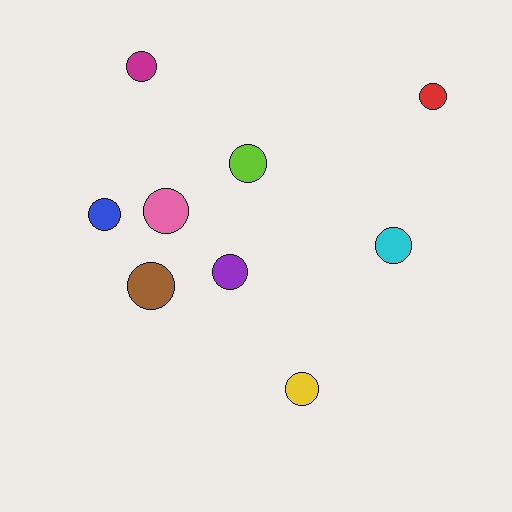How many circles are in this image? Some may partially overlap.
There are 9 circles.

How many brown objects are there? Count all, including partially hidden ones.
There is 1 brown object.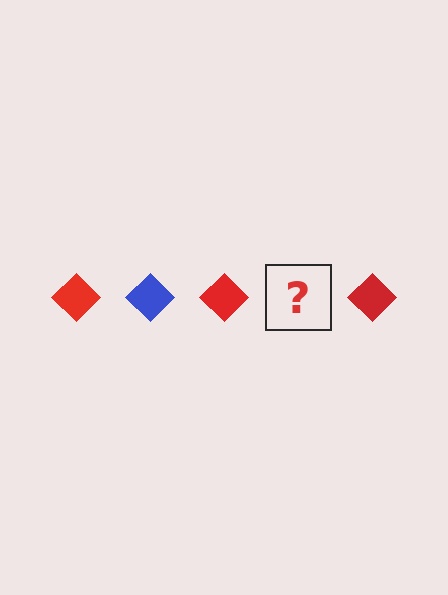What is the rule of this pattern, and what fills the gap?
The rule is that the pattern cycles through red, blue diamonds. The gap should be filled with a blue diamond.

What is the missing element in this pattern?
The missing element is a blue diamond.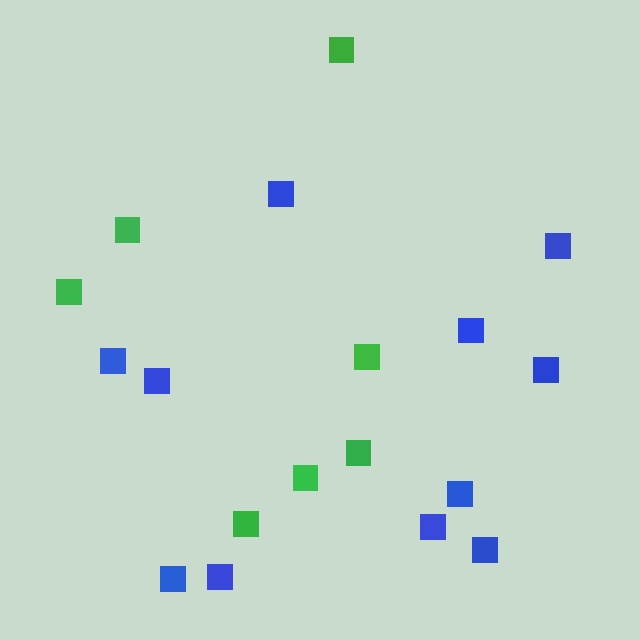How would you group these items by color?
There are 2 groups: one group of blue squares (11) and one group of green squares (7).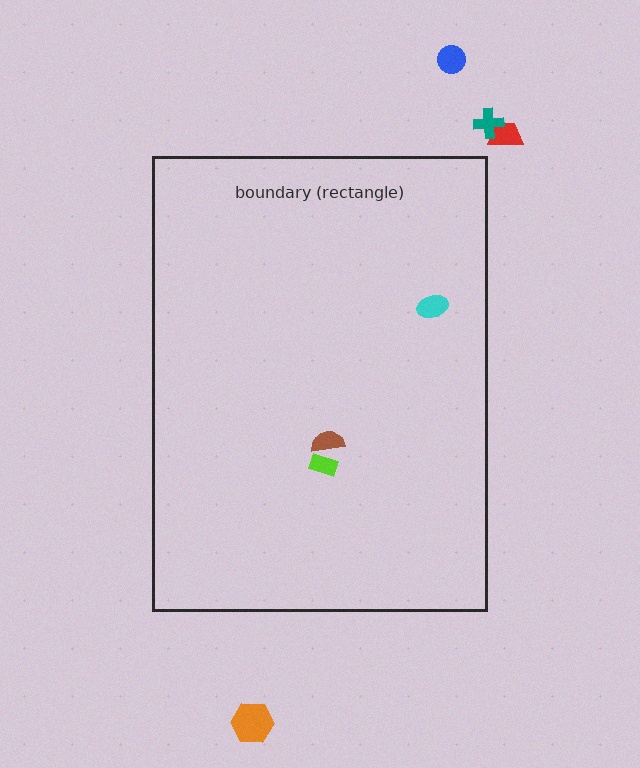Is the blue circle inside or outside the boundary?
Outside.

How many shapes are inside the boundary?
3 inside, 4 outside.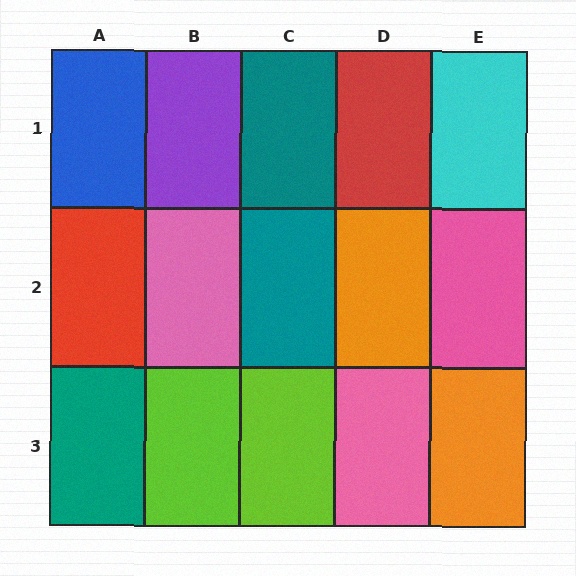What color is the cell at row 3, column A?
Teal.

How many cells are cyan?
1 cell is cyan.